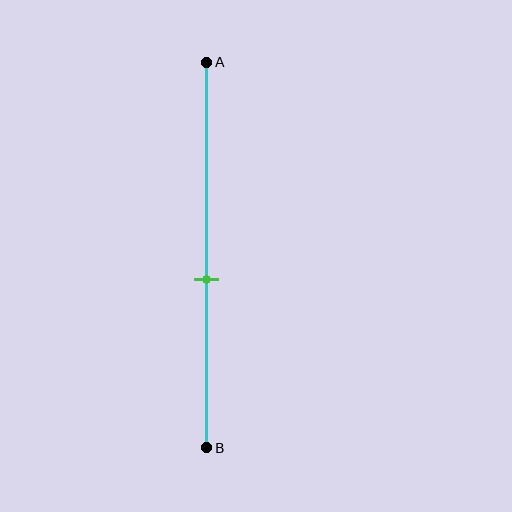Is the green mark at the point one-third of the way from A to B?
No, the mark is at about 55% from A, not at the 33% one-third point.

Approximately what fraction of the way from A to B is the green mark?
The green mark is approximately 55% of the way from A to B.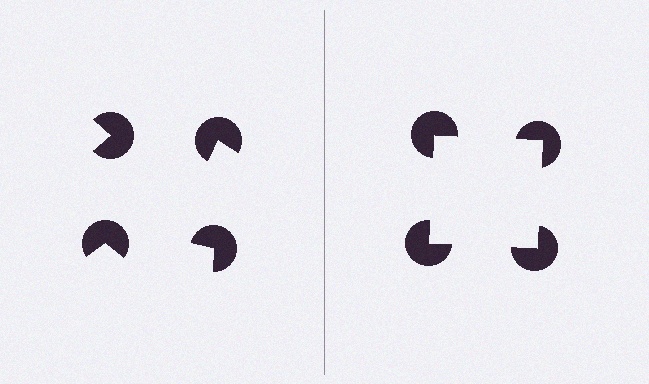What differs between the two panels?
The pac-man discs are positioned identically on both sides; only the wedge orientations differ. On the right they align to a square; on the left they are misaligned.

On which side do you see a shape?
An illusory square appears on the right side. On the left side the wedge cuts are rotated, so no coherent shape forms.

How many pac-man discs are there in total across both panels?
8 — 4 on each side.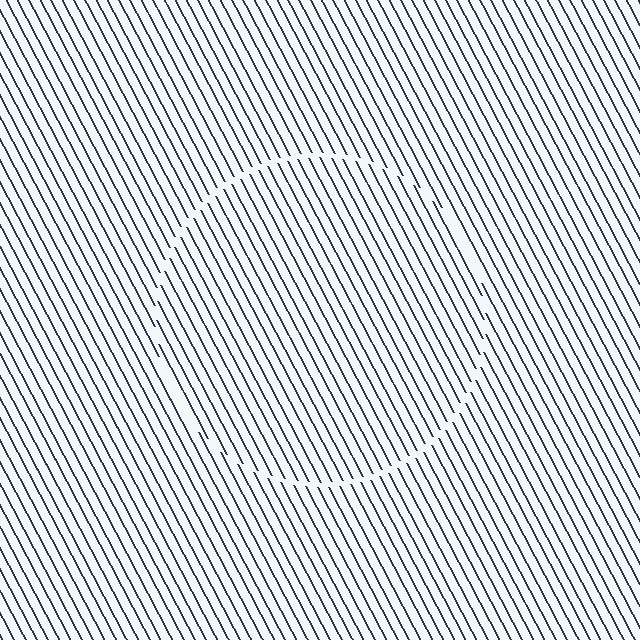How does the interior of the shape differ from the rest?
The interior of the shape contains the same grating, shifted by half a period — the contour is defined by the phase discontinuity where line-ends from the inner and outer gratings abut.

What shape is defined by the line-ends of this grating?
An illusory circle. The interior of the shape contains the same grating, shifted by half a period — the contour is defined by the phase discontinuity where line-ends from the inner and outer gratings abut.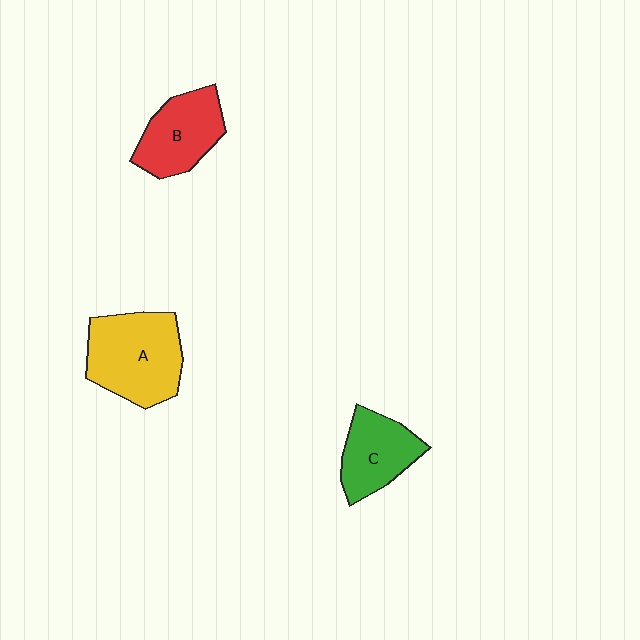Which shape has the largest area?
Shape A (yellow).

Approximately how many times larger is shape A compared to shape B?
Approximately 1.4 times.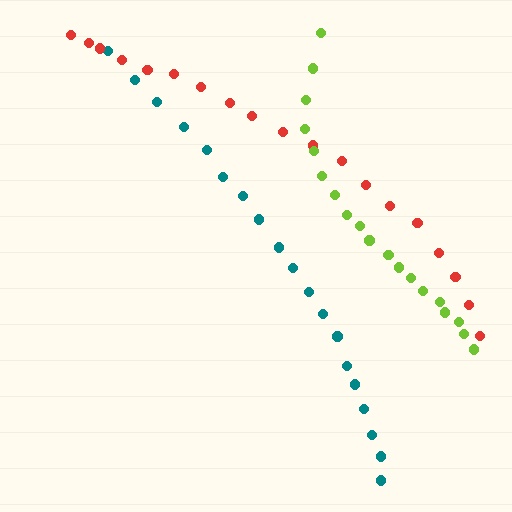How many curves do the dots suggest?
There are 3 distinct paths.